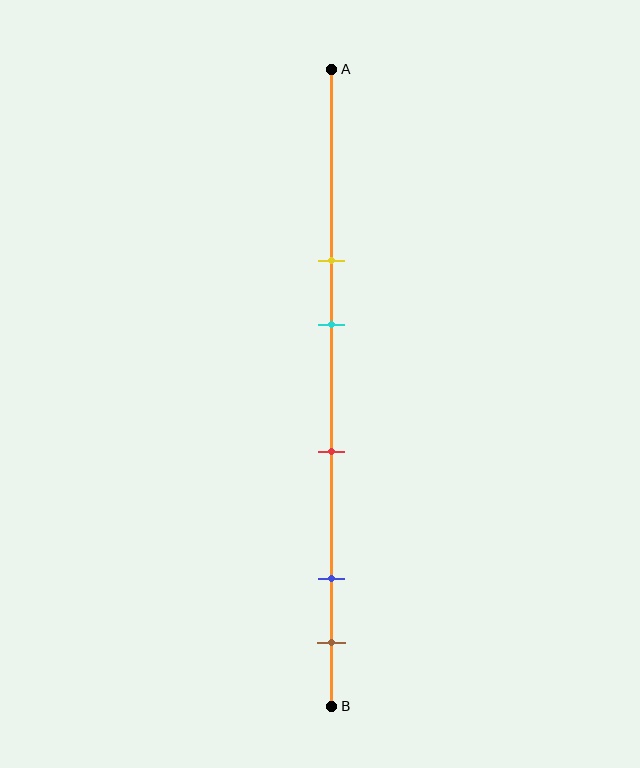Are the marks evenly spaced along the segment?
No, the marks are not evenly spaced.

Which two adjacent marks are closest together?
The blue and brown marks are the closest adjacent pair.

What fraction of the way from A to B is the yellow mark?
The yellow mark is approximately 30% (0.3) of the way from A to B.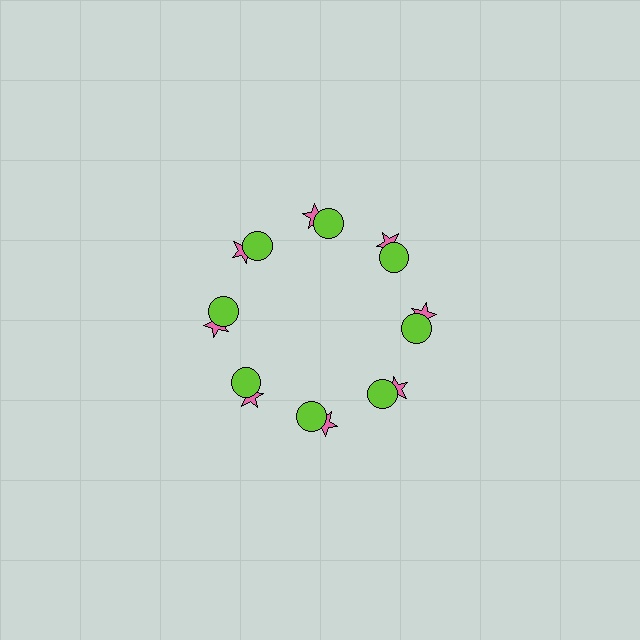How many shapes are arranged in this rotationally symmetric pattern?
There are 16 shapes, arranged in 8 groups of 2.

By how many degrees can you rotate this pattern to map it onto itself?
The pattern maps onto itself every 45 degrees of rotation.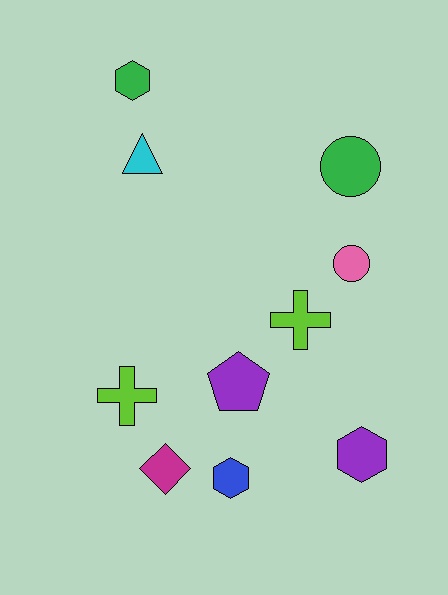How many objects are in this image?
There are 10 objects.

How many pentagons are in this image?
There is 1 pentagon.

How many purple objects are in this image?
There are 2 purple objects.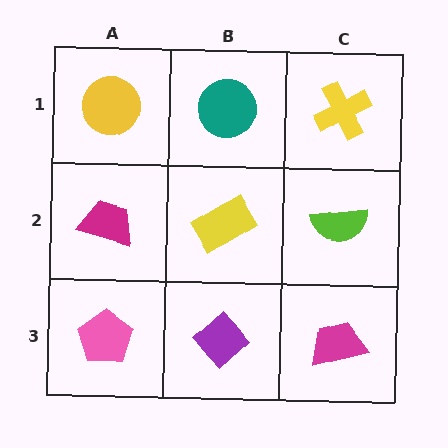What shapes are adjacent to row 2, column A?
A yellow circle (row 1, column A), a pink pentagon (row 3, column A), a yellow rectangle (row 2, column B).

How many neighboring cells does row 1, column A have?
2.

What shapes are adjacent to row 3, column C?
A lime semicircle (row 2, column C), a purple diamond (row 3, column B).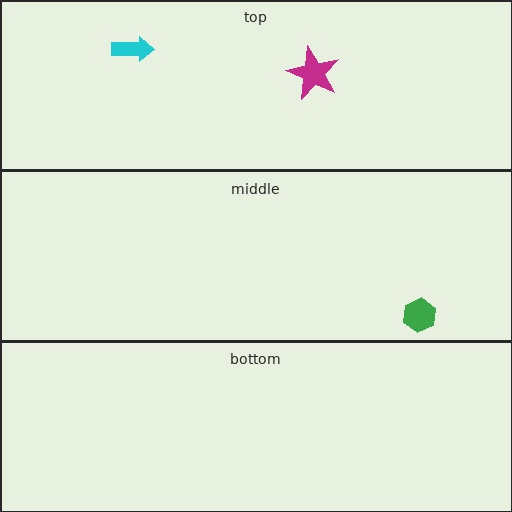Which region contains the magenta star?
The top region.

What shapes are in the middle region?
The green hexagon.